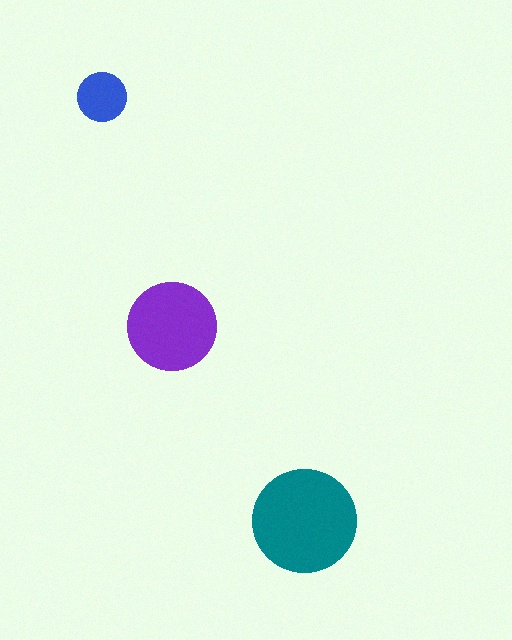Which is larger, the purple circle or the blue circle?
The purple one.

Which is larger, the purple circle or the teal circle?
The teal one.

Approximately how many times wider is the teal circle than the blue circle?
About 2 times wider.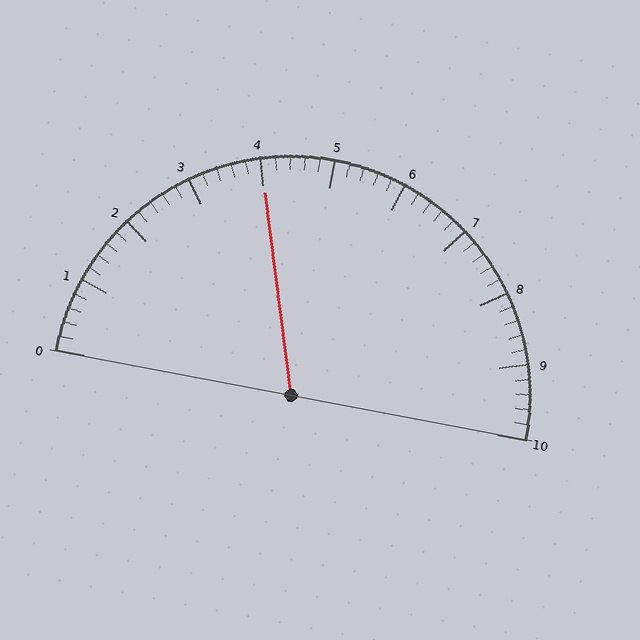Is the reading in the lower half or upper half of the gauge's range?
The reading is in the lower half of the range (0 to 10).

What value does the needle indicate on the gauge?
The needle indicates approximately 4.0.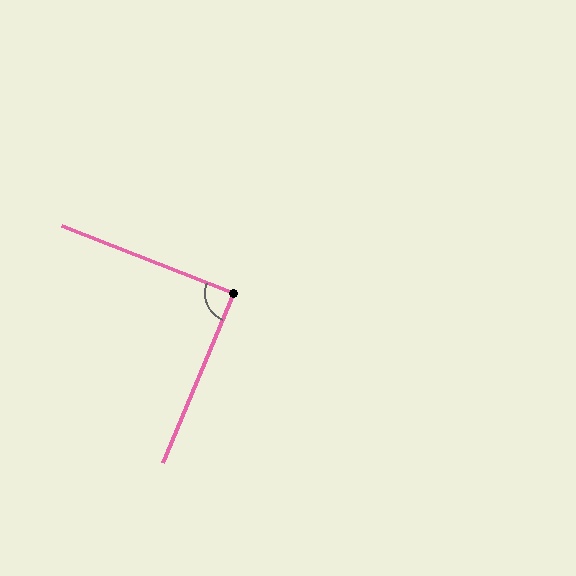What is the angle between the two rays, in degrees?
Approximately 89 degrees.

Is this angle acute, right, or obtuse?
It is approximately a right angle.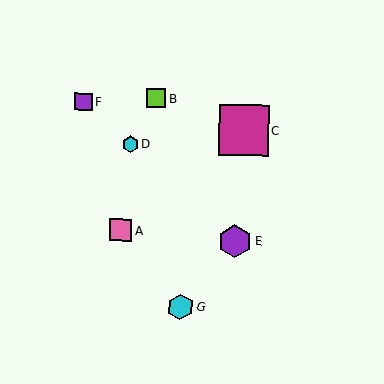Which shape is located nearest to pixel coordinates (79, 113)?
The purple square (labeled F) at (83, 102) is nearest to that location.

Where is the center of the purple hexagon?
The center of the purple hexagon is at (235, 241).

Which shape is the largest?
The magenta square (labeled C) is the largest.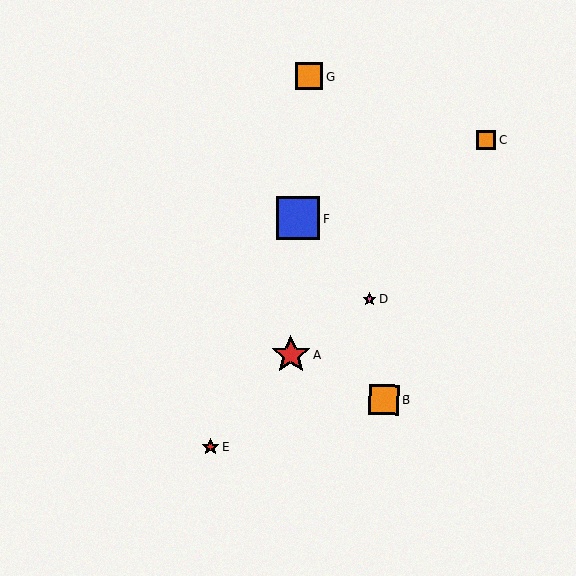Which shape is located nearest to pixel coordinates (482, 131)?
The orange square (labeled C) at (486, 140) is nearest to that location.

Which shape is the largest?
The blue square (labeled F) is the largest.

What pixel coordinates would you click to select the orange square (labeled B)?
Click at (384, 400) to select the orange square B.